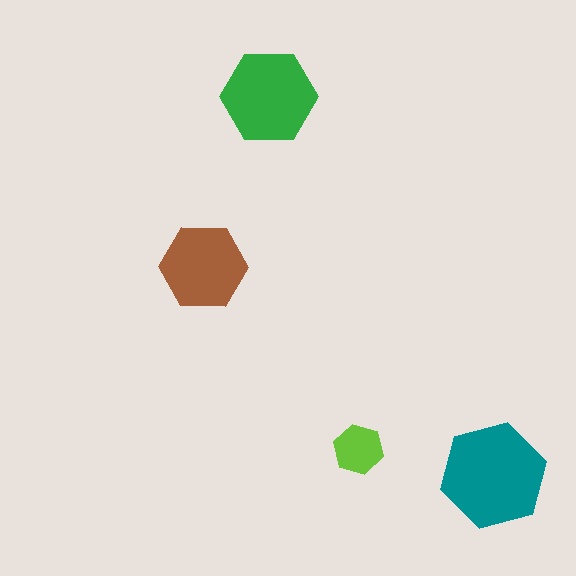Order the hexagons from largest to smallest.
the teal one, the green one, the brown one, the lime one.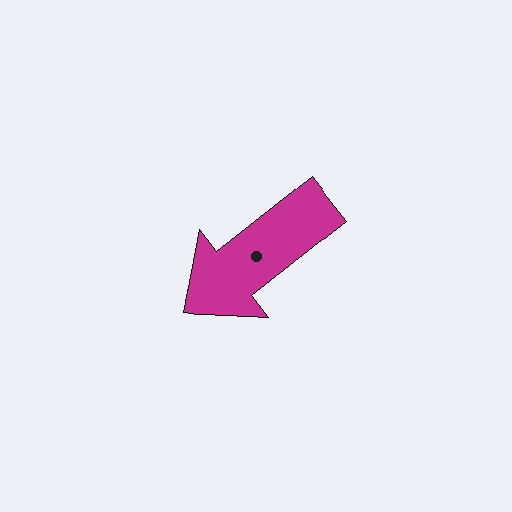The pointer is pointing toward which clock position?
Roughly 8 o'clock.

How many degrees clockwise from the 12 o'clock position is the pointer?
Approximately 232 degrees.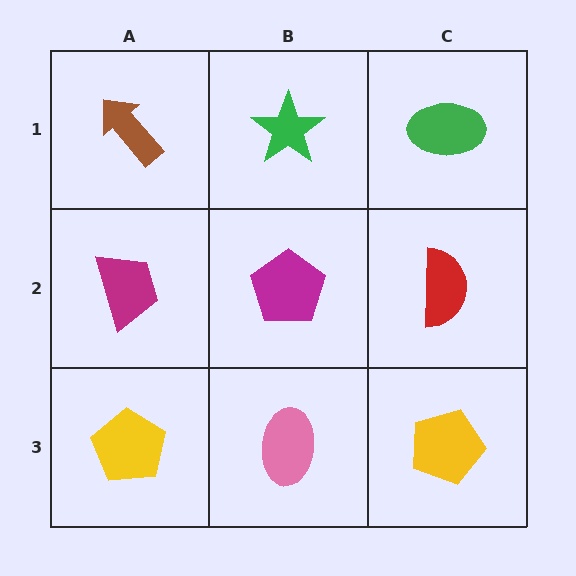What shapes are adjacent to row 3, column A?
A magenta trapezoid (row 2, column A), a pink ellipse (row 3, column B).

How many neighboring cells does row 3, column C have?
2.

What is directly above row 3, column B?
A magenta pentagon.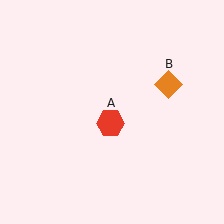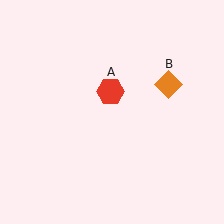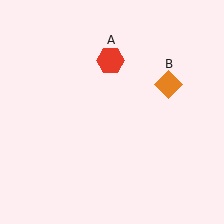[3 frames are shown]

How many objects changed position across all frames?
1 object changed position: red hexagon (object A).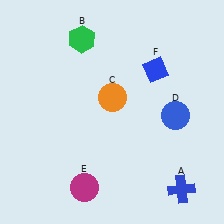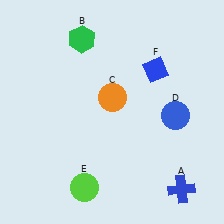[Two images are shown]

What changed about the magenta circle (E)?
In Image 1, E is magenta. In Image 2, it changed to lime.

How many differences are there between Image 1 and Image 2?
There is 1 difference between the two images.